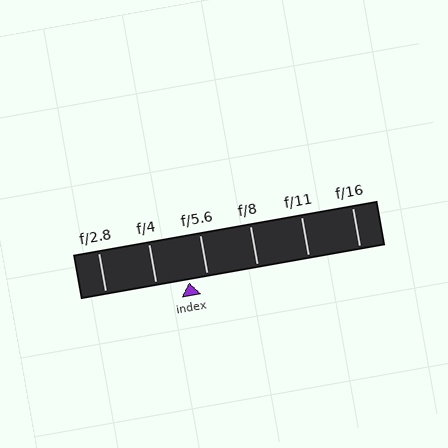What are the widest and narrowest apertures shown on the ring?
The widest aperture shown is f/2.8 and the narrowest is f/16.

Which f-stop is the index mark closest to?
The index mark is closest to f/5.6.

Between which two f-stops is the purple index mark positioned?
The index mark is between f/4 and f/5.6.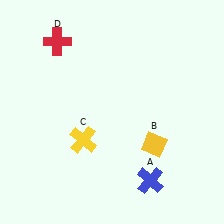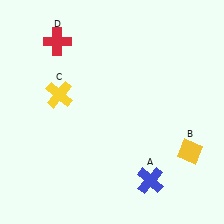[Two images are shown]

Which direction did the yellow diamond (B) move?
The yellow diamond (B) moved right.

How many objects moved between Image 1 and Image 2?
2 objects moved between the two images.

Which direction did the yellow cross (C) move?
The yellow cross (C) moved up.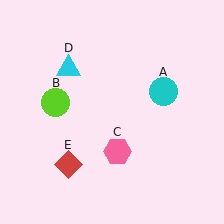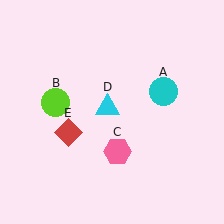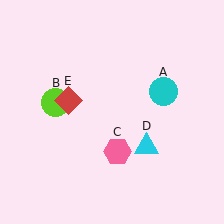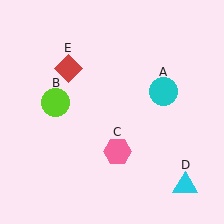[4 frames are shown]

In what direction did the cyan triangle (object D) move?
The cyan triangle (object D) moved down and to the right.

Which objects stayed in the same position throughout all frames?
Cyan circle (object A) and lime circle (object B) and pink hexagon (object C) remained stationary.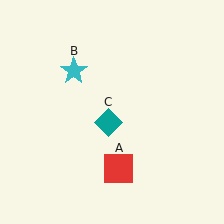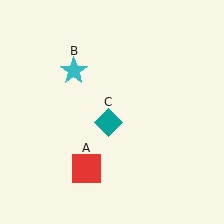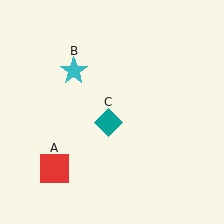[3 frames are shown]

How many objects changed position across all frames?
1 object changed position: red square (object A).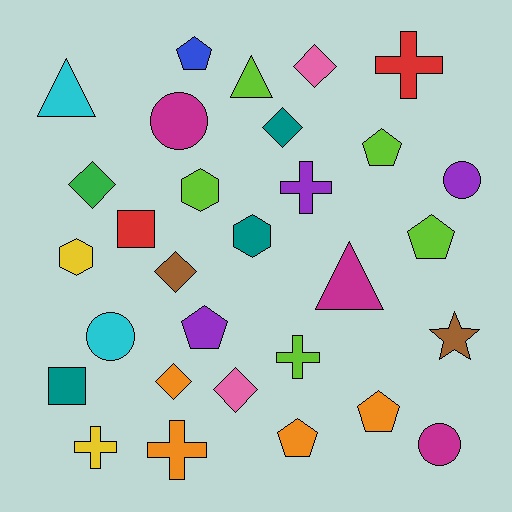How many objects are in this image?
There are 30 objects.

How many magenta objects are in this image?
There are 3 magenta objects.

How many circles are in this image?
There are 4 circles.